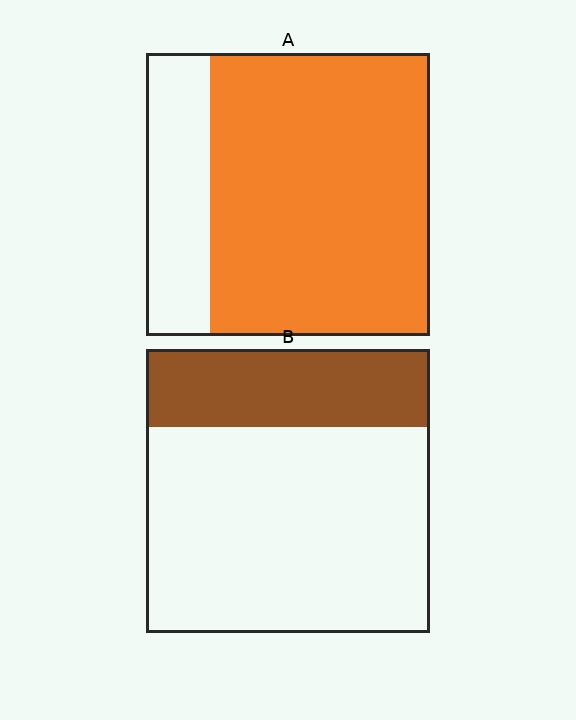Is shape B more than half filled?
No.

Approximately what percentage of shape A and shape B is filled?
A is approximately 75% and B is approximately 25%.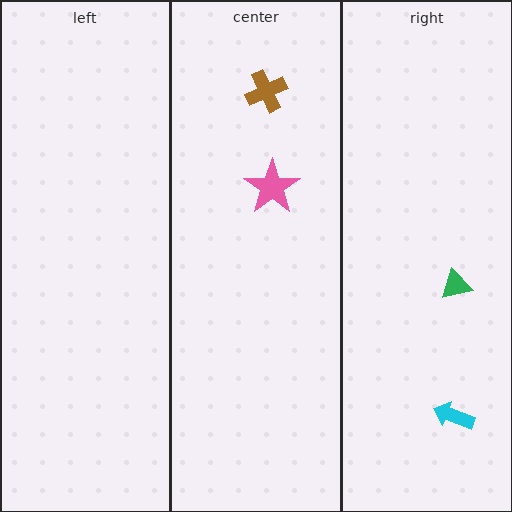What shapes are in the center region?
The brown cross, the pink star.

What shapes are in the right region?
The cyan arrow, the green triangle.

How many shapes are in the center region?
2.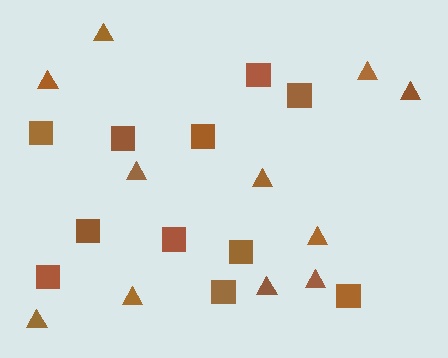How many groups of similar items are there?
There are 2 groups: one group of squares (11) and one group of triangles (11).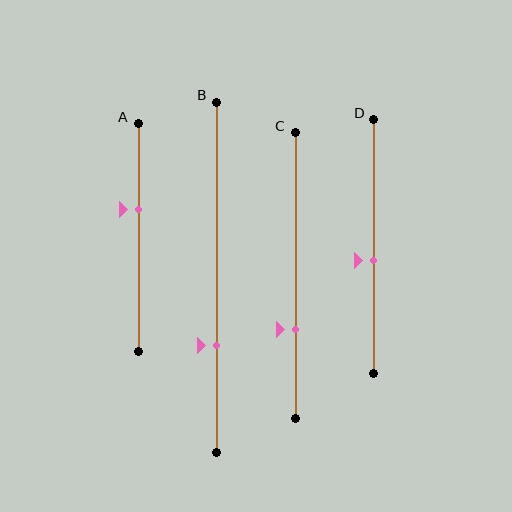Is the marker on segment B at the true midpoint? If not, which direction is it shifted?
No, the marker on segment B is shifted downward by about 19% of the segment length.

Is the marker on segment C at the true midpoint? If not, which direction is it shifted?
No, the marker on segment C is shifted downward by about 19% of the segment length.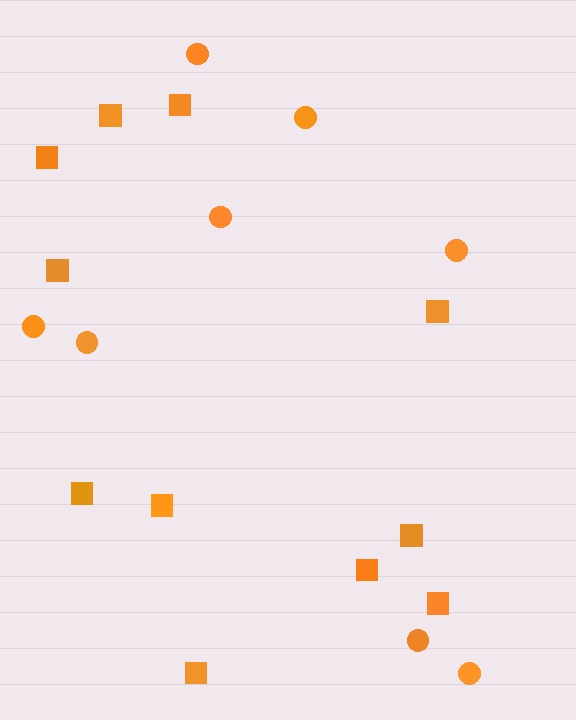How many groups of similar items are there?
There are 2 groups: one group of circles (8) and one group of squares (11).